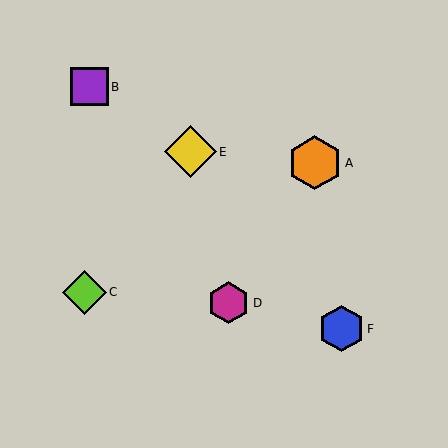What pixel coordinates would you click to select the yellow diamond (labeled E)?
Click at (190, 152) to select the yellow diamond E.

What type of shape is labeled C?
Shape C is a lime diamond.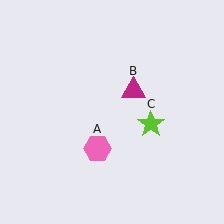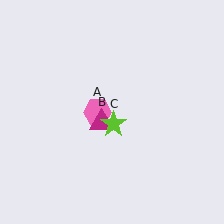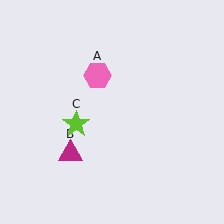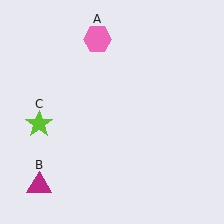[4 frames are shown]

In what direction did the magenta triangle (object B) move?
The magenta triangle (object B) moved down and to the left.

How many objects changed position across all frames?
3 objects changed position: pink hexagon (object A), magenta triangle (object B), lime star (object C).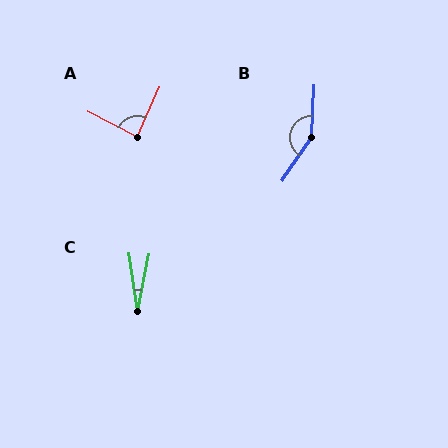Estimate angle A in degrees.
Approximately 87 degrees.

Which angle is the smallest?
C, at approximately 20 degrees.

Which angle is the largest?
B, at approximately 149 degrees.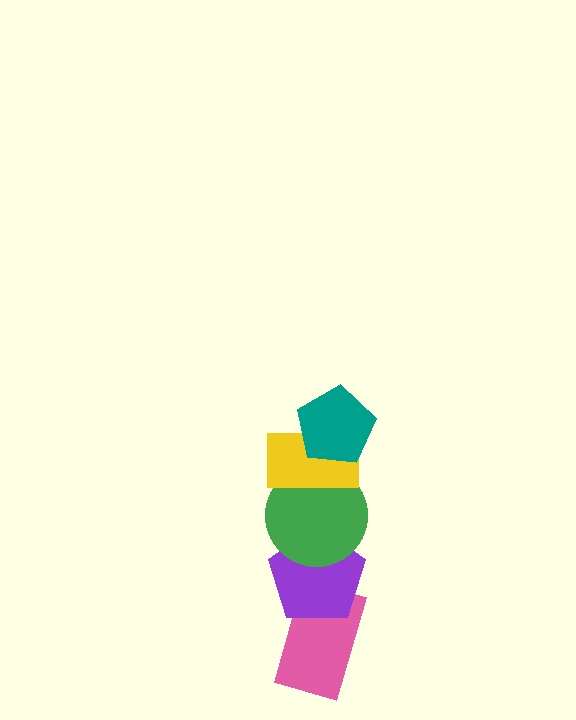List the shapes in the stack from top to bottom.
From top to bottom: the teal pentagon, the yellow rectangle, the green circle, the purple pentagon, the pink rectangle.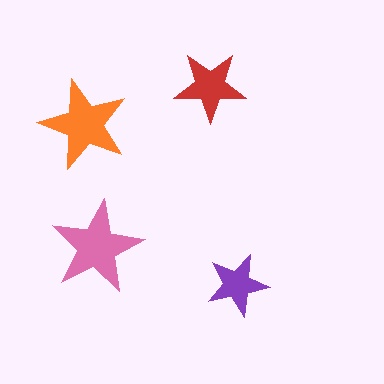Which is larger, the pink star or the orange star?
The pink one.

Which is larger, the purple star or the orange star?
The orange one.